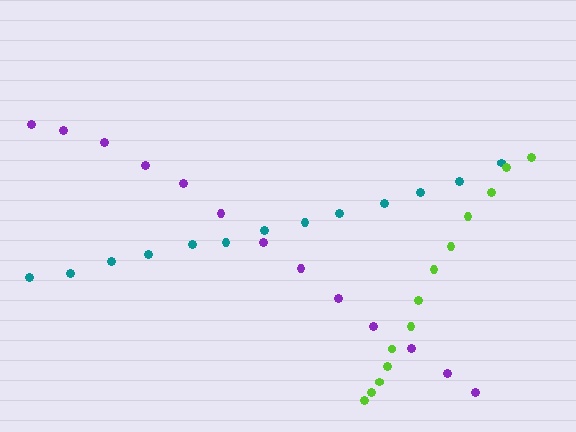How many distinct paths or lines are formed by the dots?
There are 3 distinct paths.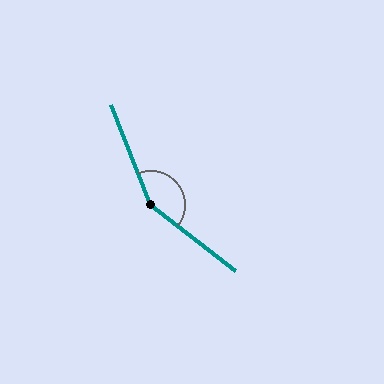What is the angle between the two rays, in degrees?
Approximately 149 degrees.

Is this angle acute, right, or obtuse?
It is obtuse.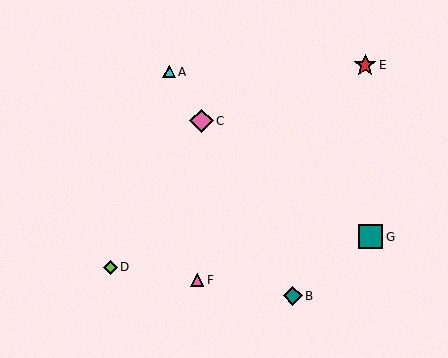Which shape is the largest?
The teal square (labeled G) is the largest.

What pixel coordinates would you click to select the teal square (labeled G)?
Click at (371, 237) to select the teal square G.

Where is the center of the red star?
The center of the red star is at (365, 65).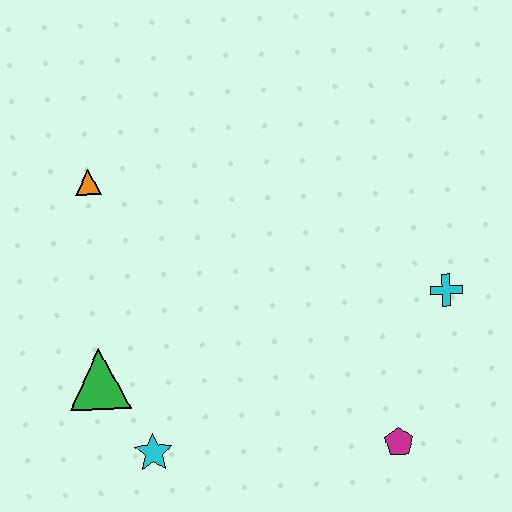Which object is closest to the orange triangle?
The green triangle is closest to the orange triangle.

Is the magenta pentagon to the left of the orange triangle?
No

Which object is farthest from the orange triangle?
The magenta pentagon is farthest from the orange triangle.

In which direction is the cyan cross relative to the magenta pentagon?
The cyan cross is above the magenta pentagon.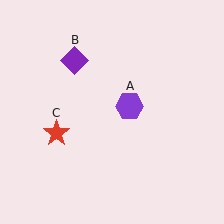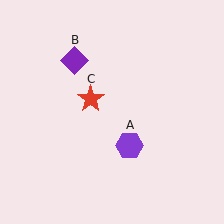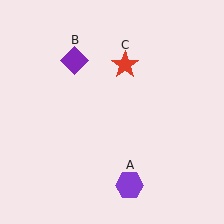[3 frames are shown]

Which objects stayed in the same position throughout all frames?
Purple diamond (object B) remained stationary.